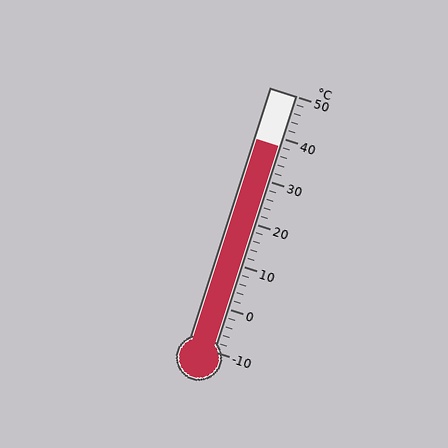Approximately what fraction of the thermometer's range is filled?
The thermometer is filled to approximately 80% of its range.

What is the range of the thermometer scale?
The thermometer scale ranges from -10°C to 50°C.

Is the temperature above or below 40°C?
The temperature is below 40°C.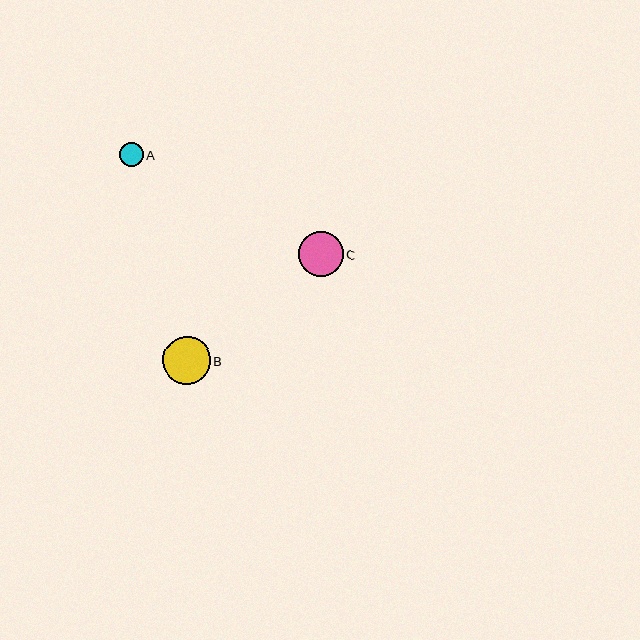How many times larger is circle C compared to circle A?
Circle C is approximately 1.9 times the size of circle A.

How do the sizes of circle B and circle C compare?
Circle B and circle C are approximately the same size.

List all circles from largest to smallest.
From largest to smallest: B, C, A.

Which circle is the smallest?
Circle A is the smallest with a size of approximately 24 pixels.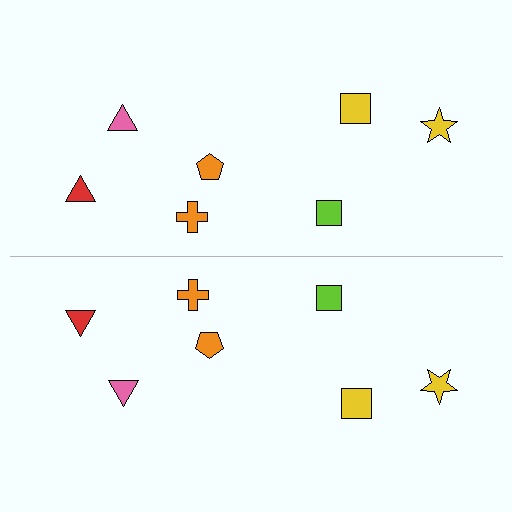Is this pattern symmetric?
Yes, this pattern has bilateral (reflection) symmetry.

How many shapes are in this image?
There are 14 shapes in this image.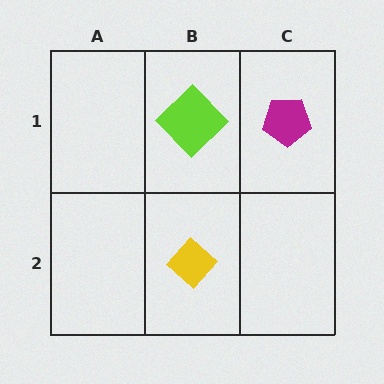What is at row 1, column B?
A lime diamond.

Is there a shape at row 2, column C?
No, that cell is empty.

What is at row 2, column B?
A yellow diamond.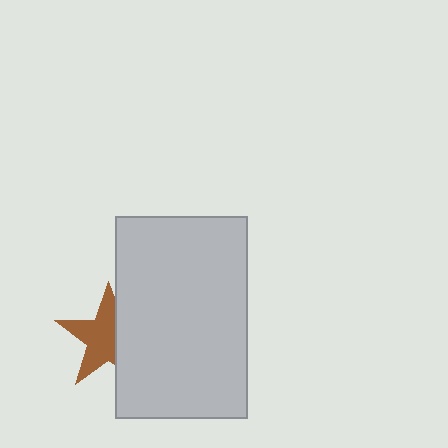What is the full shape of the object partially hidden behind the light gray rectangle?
The partially hidden object is a brown star.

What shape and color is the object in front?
The object in front is a light gray rectangle.